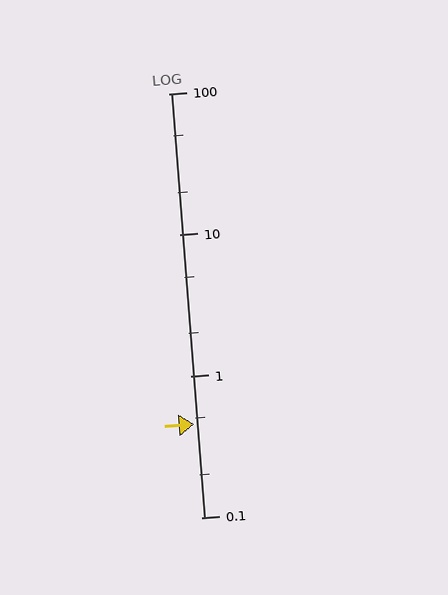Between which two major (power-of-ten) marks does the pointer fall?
The pointer is between 0.1 and 1.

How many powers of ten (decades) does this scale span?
The scale spans 3 decades, from 0.1 to 100.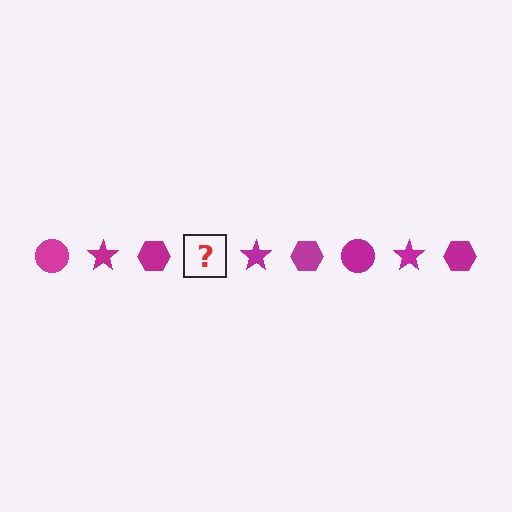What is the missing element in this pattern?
The missing element is a magenta circle.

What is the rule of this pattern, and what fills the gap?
The rule is that the pattern cycles through circle, star, hexagon shapes in magenta. The gap should be filled with a magenta circle.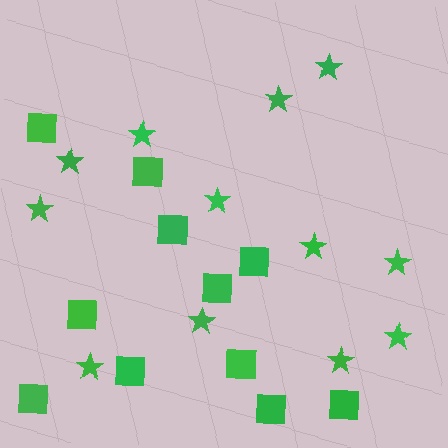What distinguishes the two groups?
There are 2 groups: one group of stars (12) and one group of squares (11).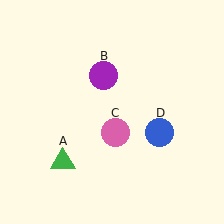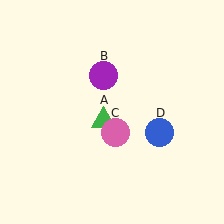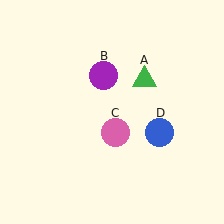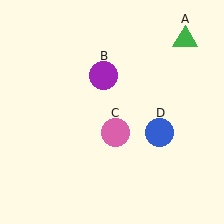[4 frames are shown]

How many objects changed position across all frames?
1 object changed position: green triangle (object A).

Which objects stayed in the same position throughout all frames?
Purple circle (object B) and pink circle (object C) and blue circle (object D) remained stationary.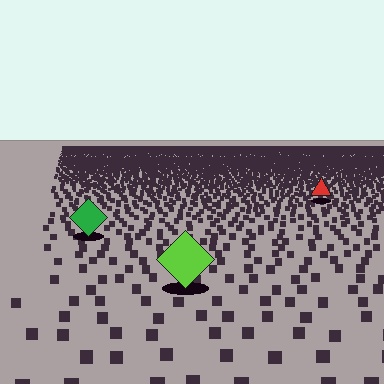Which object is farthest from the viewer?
The red triangle is farthest from the viewer. It appears smaller and the ground texture around it is denser.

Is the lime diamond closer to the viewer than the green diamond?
Yes. The lime diamond is closer — you can tell from the texture gradient: the ground texture is coarser near it.